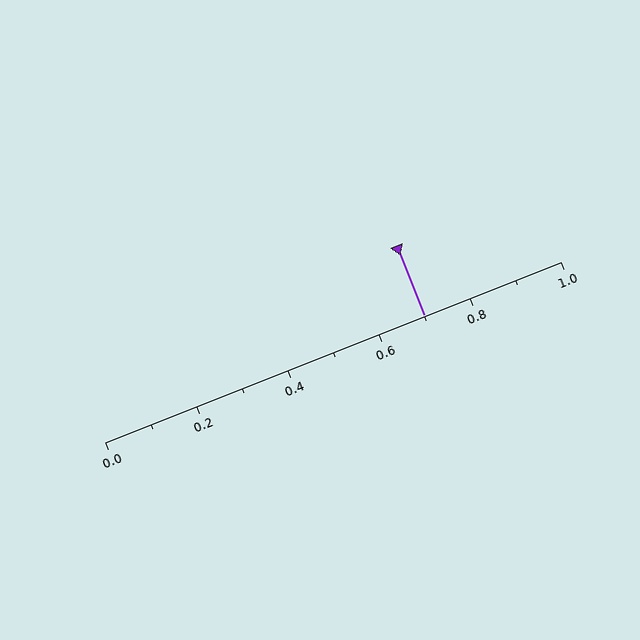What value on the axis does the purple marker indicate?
The marker indicates approximately 0.7.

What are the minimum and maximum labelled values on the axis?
The axis runs from 0.0 to 1.0.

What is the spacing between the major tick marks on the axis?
The major ticks are spaced 0.2 apart.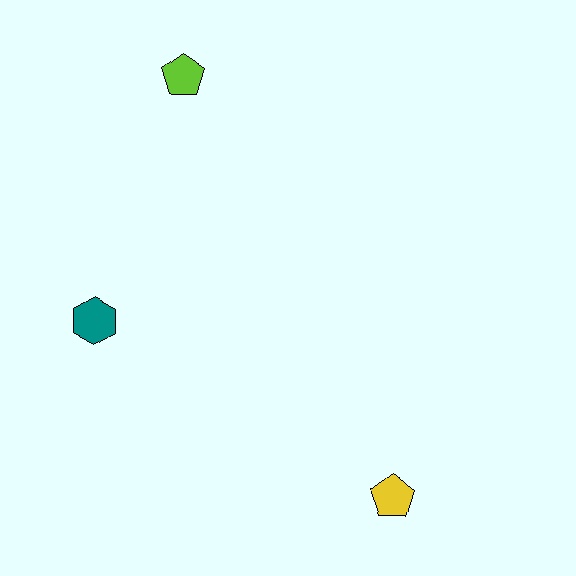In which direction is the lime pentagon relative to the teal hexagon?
The lime pentagon is above the teal hexagon.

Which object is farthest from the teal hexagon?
The yellow pentagon is farthest from the teal hexagon.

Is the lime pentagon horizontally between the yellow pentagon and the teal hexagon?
Yes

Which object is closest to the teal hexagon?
The lime pentagon is closest to the teal hexagon.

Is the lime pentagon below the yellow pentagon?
No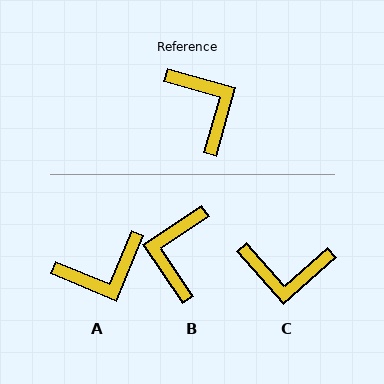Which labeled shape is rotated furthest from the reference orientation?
B, about 139 degrees away.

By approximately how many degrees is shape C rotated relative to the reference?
Approximately 123 degrees clockwise.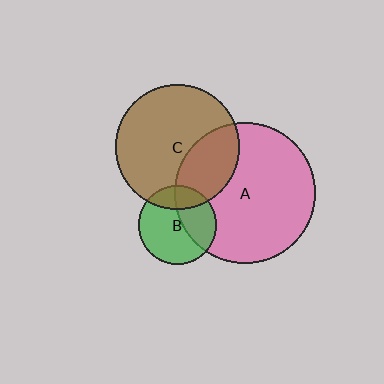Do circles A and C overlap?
Yes.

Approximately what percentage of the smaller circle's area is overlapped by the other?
Approximately 30%.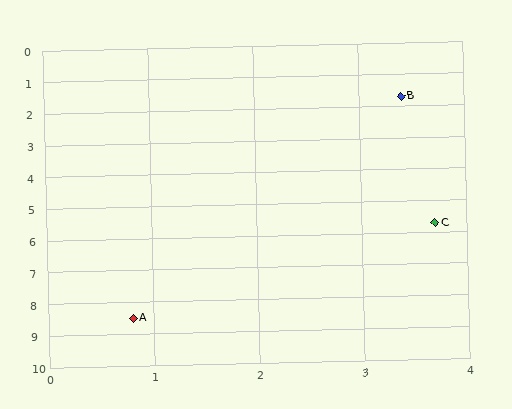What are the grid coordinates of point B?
Point B is at approximately (3.4, 1.7).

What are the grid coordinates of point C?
Point C is at approximately (3.7, 5.7).